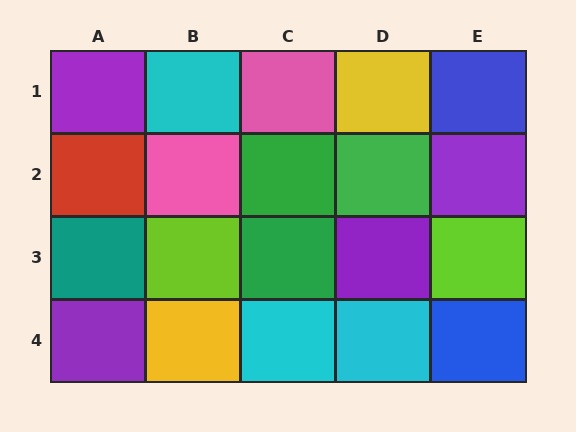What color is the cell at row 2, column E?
Purple.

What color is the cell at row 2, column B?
Pink.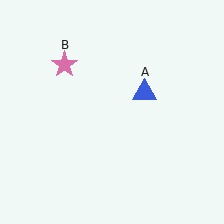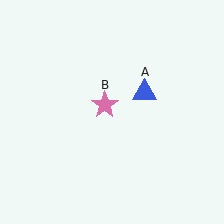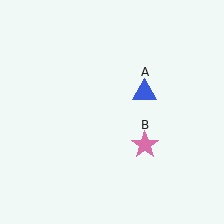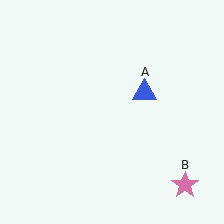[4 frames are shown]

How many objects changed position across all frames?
1 object changed position: pink star (object B).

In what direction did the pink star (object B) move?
The pink star (object B) moved down and to the right.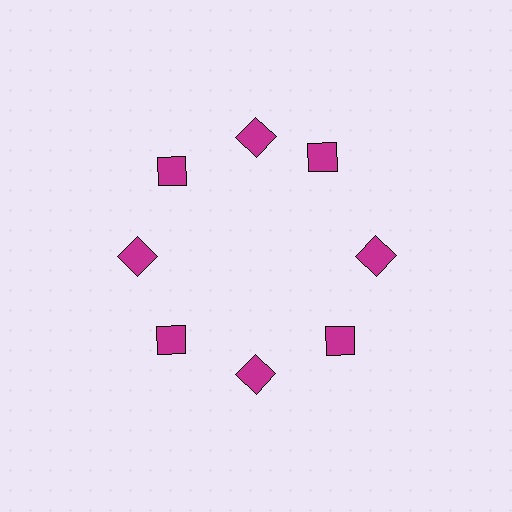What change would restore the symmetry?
The symmetry would be restored by rotating it back into even spacing with its neighbors so that all 8 squares sit at equal angles and equal distance from the center.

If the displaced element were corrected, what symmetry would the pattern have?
It would have 8-fold rotational symmetry — the pattern would map onto itself every 45 degrees.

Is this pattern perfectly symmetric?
No. The 8 magenta squares are arranged in a ring, but one element near the 2 o'clock position is rotated out of alignment along the ring, breaking the 8-fold rotational symmetry.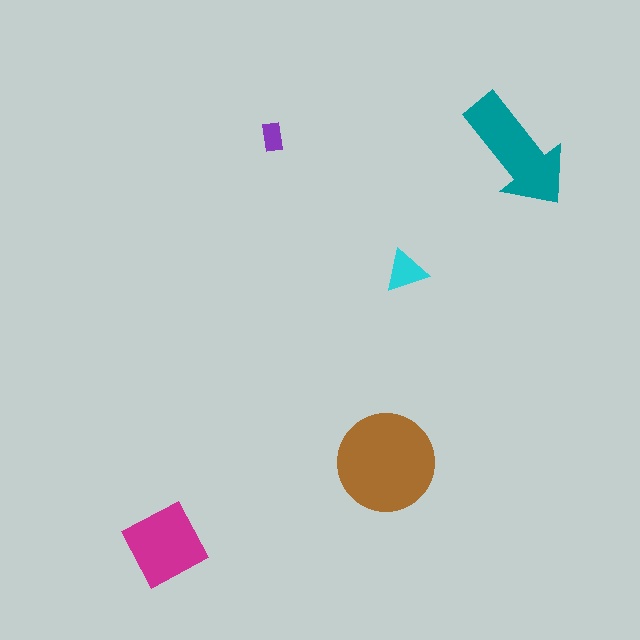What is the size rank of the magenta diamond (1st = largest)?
3rd.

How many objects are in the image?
There are 5 objects in the image.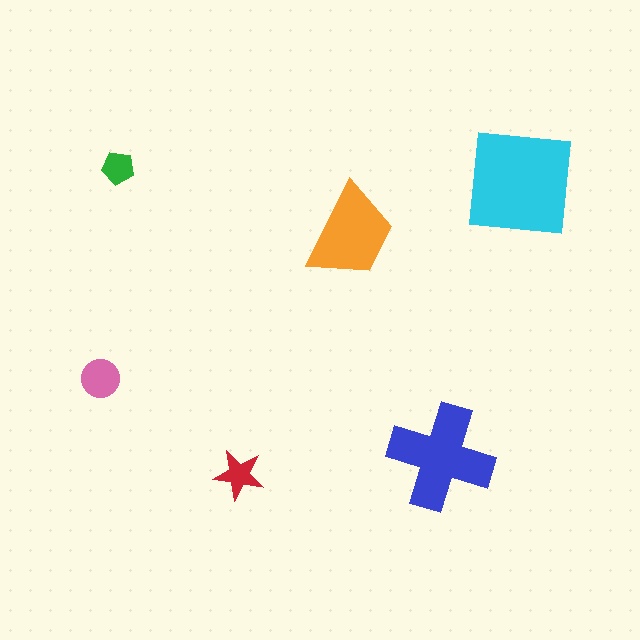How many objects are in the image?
There are 6 objects in the image.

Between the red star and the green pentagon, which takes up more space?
The red star.